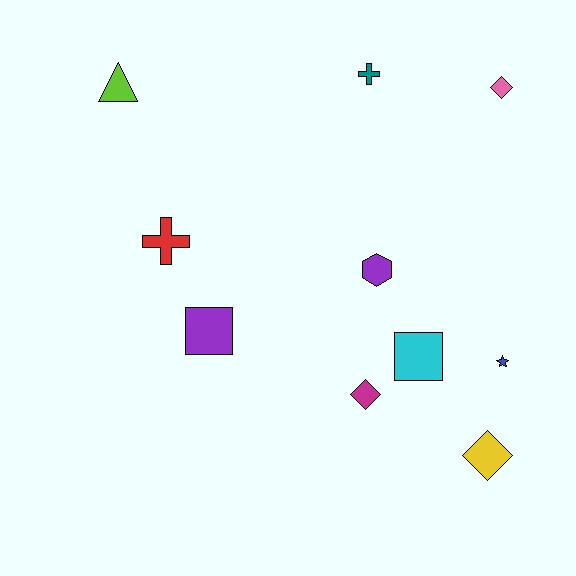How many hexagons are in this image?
There is 1 hexagon.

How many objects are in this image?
There are 10 objects.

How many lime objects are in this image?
There is 1 lime object.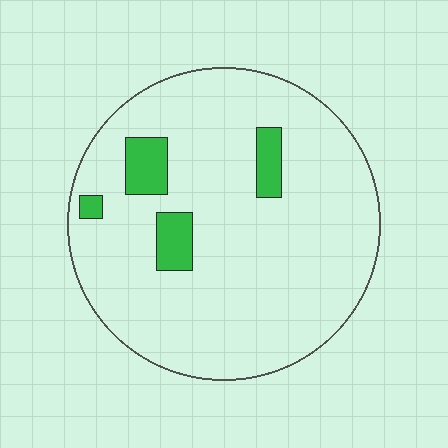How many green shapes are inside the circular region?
4.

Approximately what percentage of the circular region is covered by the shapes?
Approximately 10%.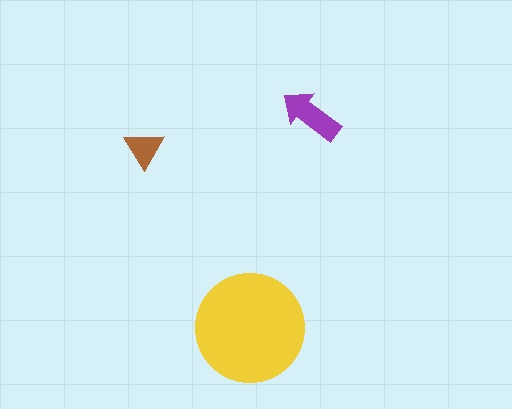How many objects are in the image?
There are 3 objects in the image.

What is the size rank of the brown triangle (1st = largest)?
3rd.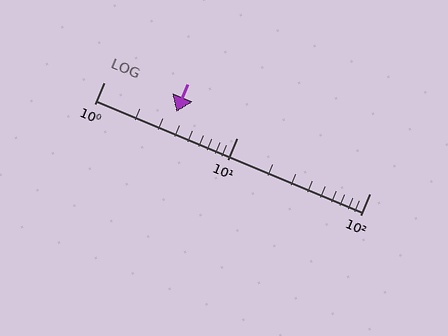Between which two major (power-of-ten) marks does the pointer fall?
The pointer is between 1 and 10.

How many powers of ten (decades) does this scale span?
The scale spans 2 decades, from 1 to 100.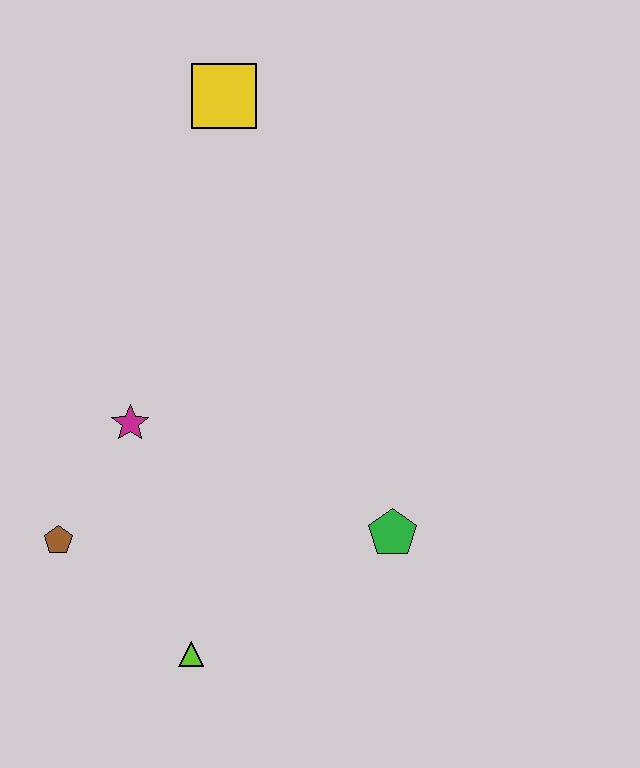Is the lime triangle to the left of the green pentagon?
Yes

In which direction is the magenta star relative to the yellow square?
The magenta star is below the yellow square.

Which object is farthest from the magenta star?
The yellow square is farthest from the magenta star.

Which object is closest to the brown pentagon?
The magenta star is closest to the brown pentagon.